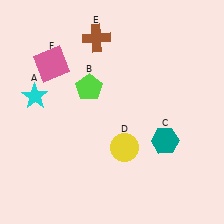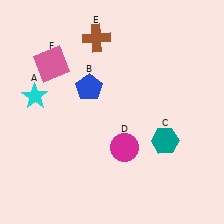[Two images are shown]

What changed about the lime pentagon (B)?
In Image 1, B is lime. In Image 2, it changed to blue.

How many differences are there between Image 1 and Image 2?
There are 2 differences between the two images.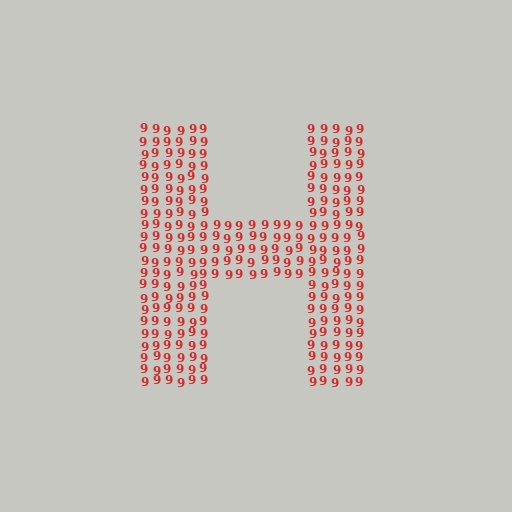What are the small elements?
The small elements are digit 9's.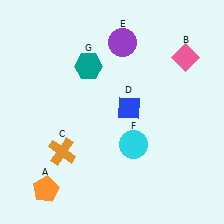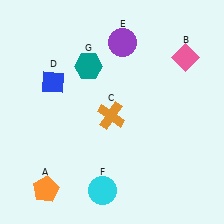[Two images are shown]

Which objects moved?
The objects that moved are: the orange cross (C), the blue diamond (D), the cyan circle (F).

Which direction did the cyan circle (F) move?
The cyan circle (F) moved down.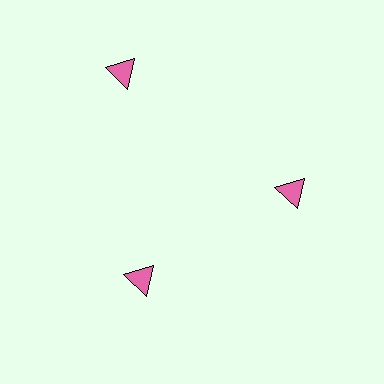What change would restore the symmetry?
The symmetry would be restored by moving it inward, back onto the ring so that all 3 triangles sit at equal angles and equal distance from the center.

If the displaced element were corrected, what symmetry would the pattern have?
It would have 3-fold rotational symmetry — the pattern would map onto itself every 120 degrees.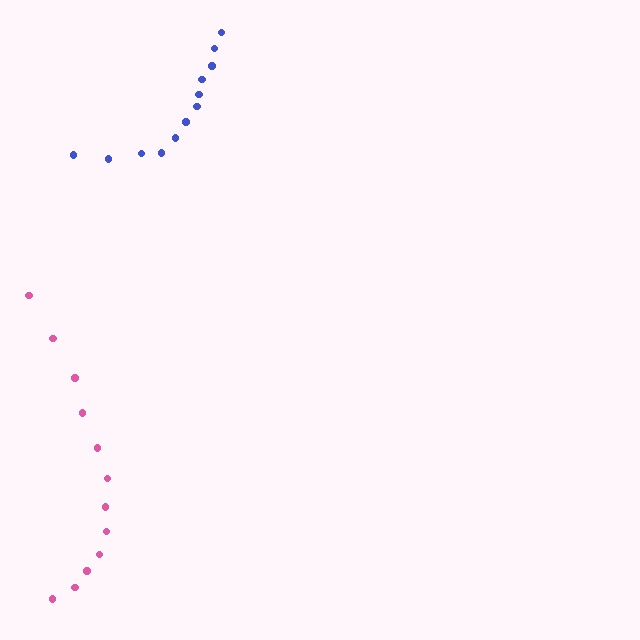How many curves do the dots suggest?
There are 2 distinct paths.